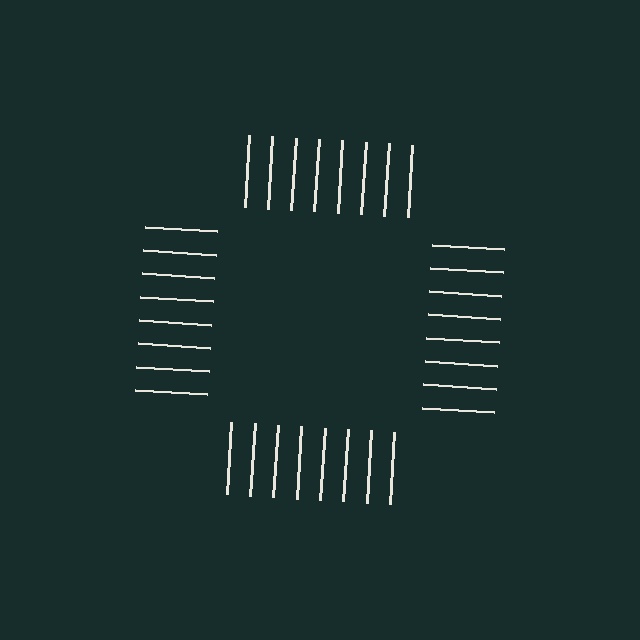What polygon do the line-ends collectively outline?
An illusory square — the line segments terminate on its edges but no continuous stroke is drawn.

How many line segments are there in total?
32 — 8 along each of the 4 edges.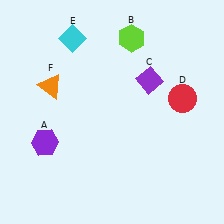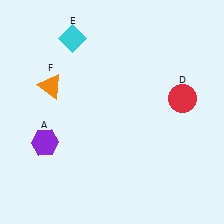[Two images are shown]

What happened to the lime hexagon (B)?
The lime hexagon (B) was removed in Image 2. It was in the top-right area of Image 1.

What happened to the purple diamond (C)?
The purple diamond (C) was removed in Image 2. It was in the top-right area of Image 1.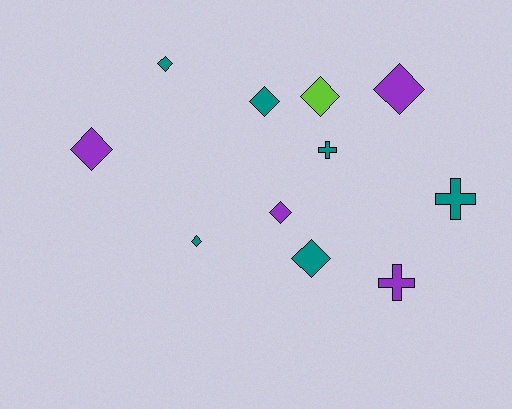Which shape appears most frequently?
Diamond, with 8 objects.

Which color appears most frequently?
Teal, with 6 objects.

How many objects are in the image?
There are 11 objects.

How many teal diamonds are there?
There are 4 teal diamonds.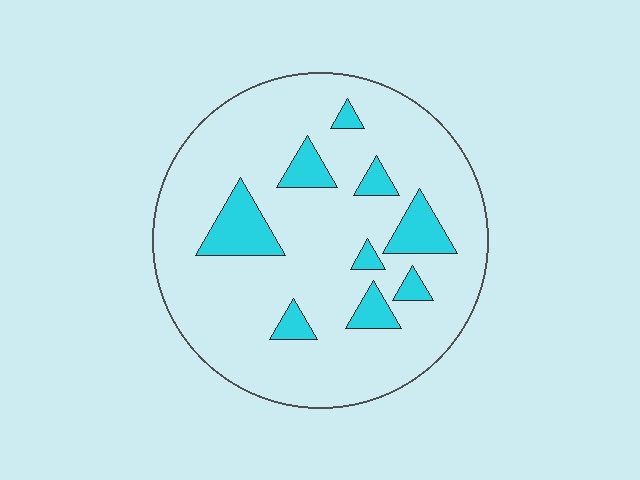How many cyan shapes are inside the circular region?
9.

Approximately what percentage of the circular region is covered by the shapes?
Approximately 15%.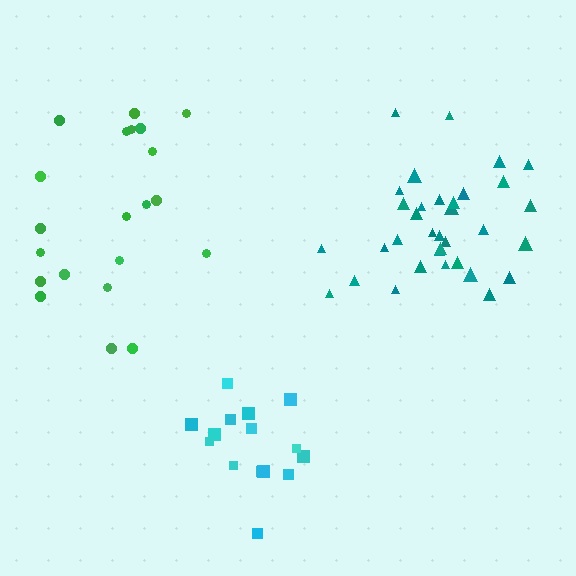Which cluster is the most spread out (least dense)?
Green.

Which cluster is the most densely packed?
Cyan.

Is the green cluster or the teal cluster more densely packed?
Teal.